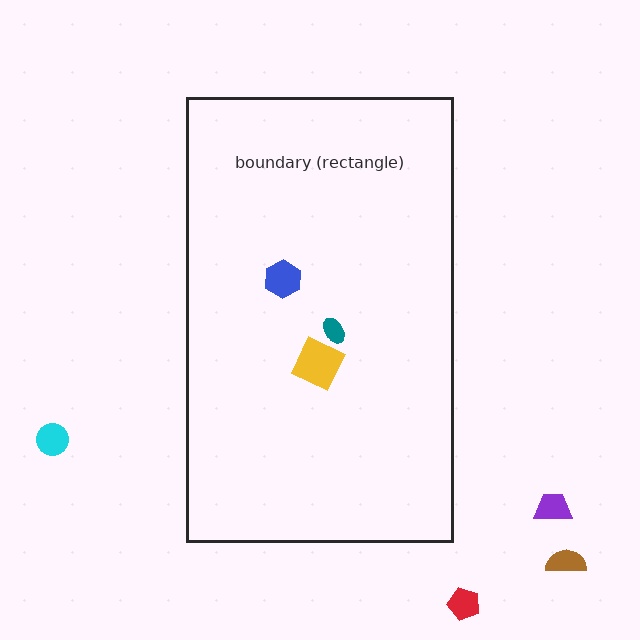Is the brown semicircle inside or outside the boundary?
Outside.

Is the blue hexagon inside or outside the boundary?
Inside.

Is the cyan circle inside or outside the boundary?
Outside.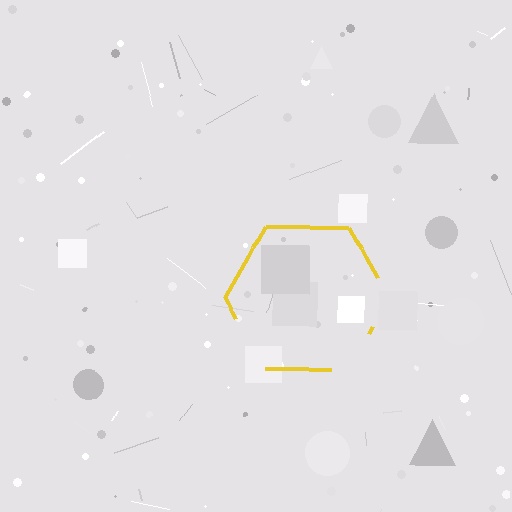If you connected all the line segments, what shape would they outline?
They would outline a hexagon.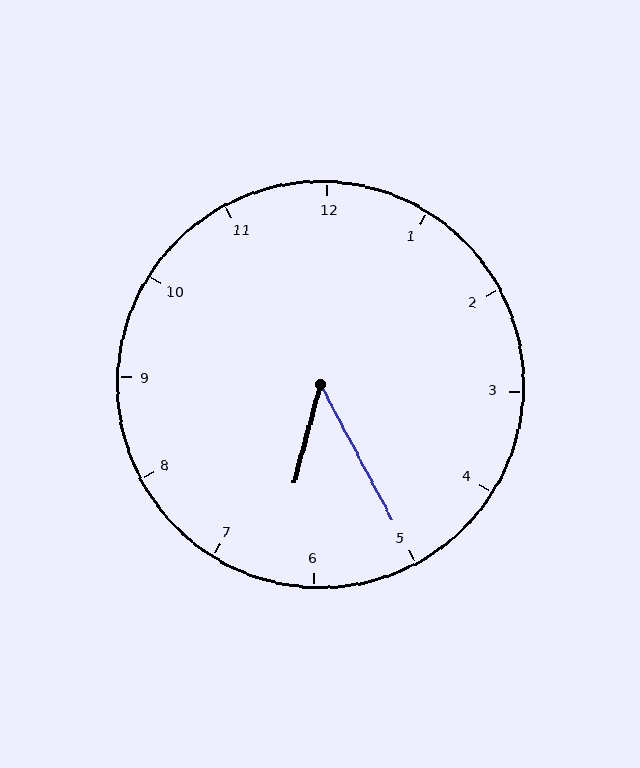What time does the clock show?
6:25.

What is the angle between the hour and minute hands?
Approximately 42 degrees.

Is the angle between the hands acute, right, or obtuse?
It is acute.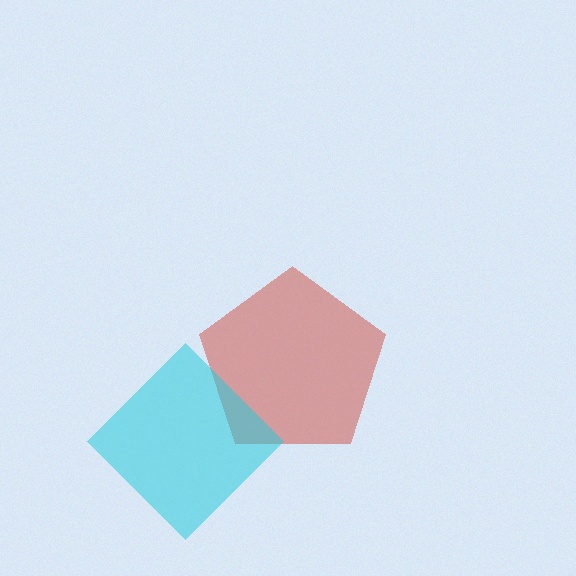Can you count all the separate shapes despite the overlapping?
Yes, there are 2 separate shapes.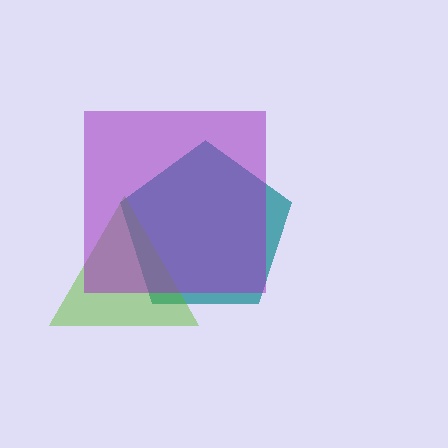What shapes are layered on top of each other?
The layered shapes are: a teal pentagon, a lime triangle, a purple square.